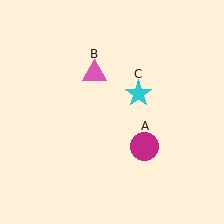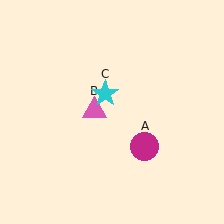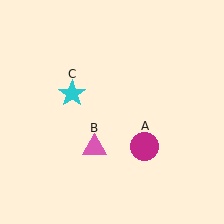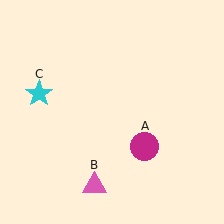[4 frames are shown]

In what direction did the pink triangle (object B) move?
The pink triangle (object B) moved down.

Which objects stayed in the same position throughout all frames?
Magenta circle (object A) remained stationary.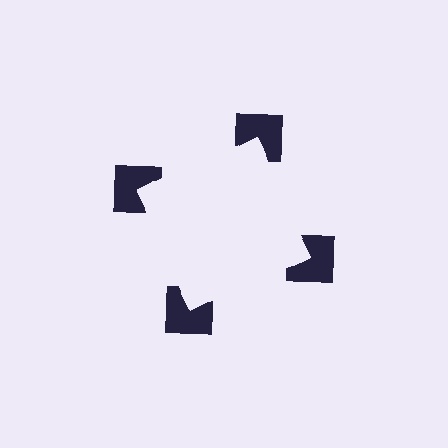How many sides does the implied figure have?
4 sides.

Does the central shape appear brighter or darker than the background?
It typically appears slightly brighter than the background, even though no actual brightness change is drawn.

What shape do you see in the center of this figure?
An illusory square — its edges are inferred from the aligned wedge cuts in the notched squares, not physically drawn.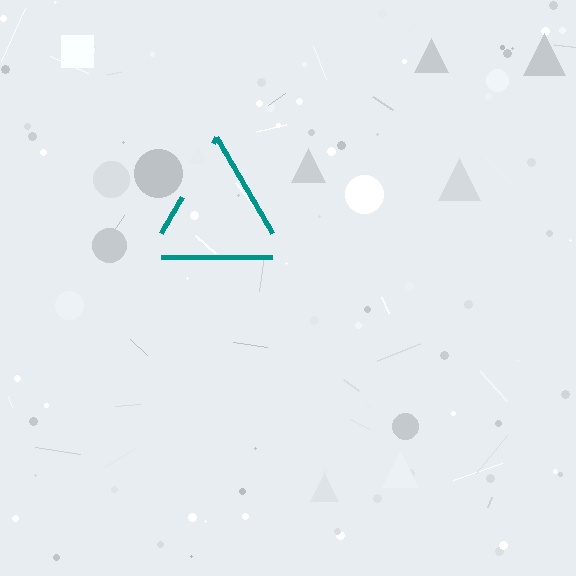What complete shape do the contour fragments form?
The contour fragments form a triangle.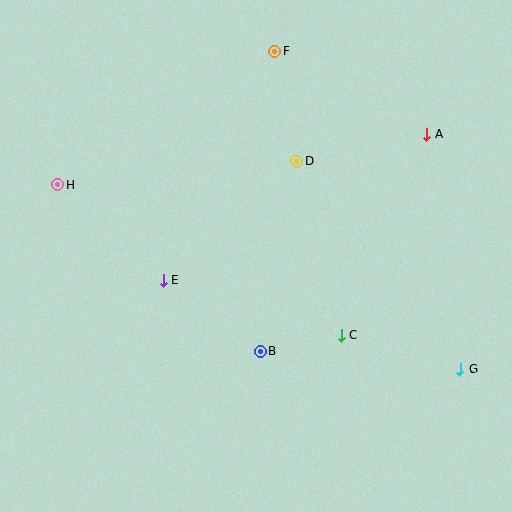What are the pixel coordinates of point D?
Point D is at (297, 161).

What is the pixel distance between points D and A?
The distance between D and A is 132 pixels.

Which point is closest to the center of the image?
Point B at (260, 351) is closest to the center.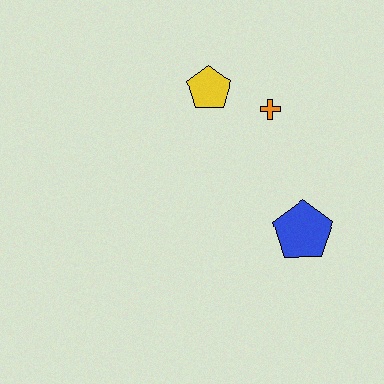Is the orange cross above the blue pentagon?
Yes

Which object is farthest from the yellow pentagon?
The blue pentagon is farthest from the yellow pentagon.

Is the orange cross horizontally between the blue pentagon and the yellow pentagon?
Yes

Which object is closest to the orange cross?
The yellow pentagon is closest to the orange cross.